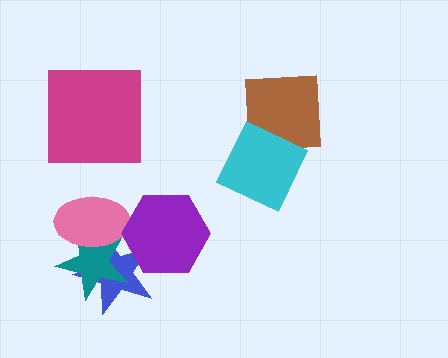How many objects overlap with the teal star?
2 objects overlap with the teal star.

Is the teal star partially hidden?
Yes, it is partially covered by another shape.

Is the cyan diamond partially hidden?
No, no other shape covers it.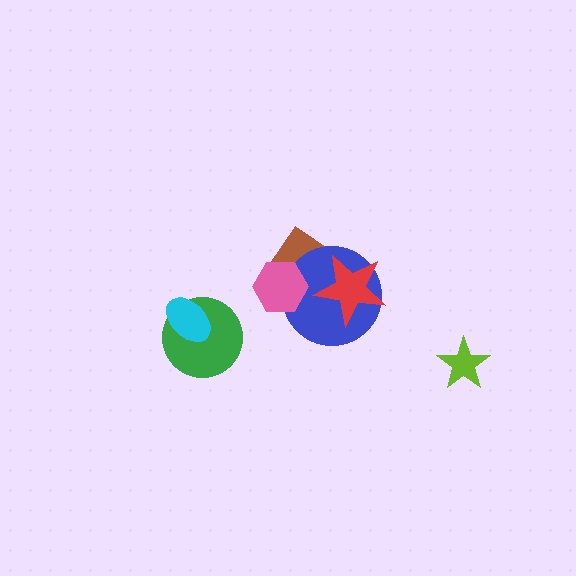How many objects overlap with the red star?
2 objects overlap with the red star.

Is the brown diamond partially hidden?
Yes, it is partially covered by another shape.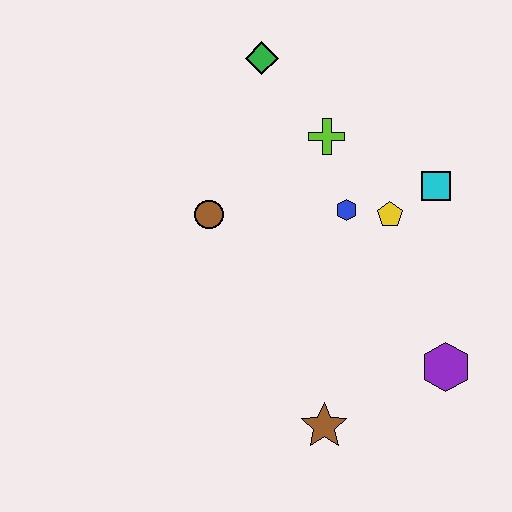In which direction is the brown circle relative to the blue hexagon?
The brown circle is to the left of the blue hexagon.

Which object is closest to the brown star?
The purple hexagon is closest to the brown star.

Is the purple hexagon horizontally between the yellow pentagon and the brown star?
No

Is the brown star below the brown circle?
Yes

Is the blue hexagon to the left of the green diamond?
No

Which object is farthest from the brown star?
The green diamond is farthest from the brown star.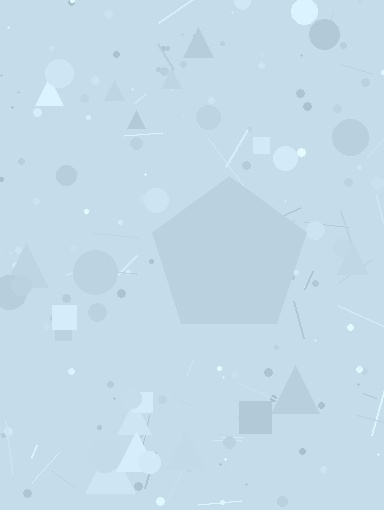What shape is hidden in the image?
A pentagon is hidden in the image.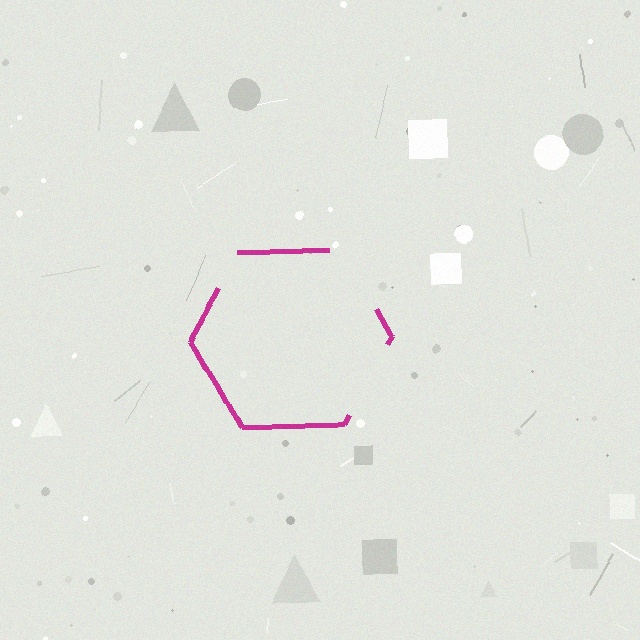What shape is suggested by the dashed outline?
The dashed outline suggests a hexagon.